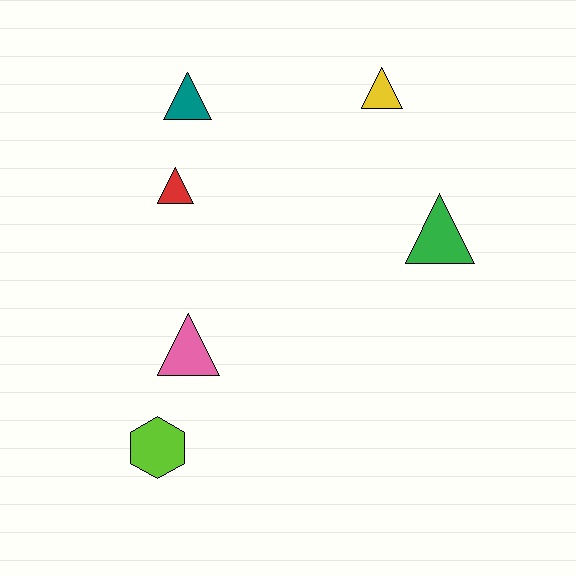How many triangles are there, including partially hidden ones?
There are 5 triangles.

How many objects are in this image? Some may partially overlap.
There are 6 objects.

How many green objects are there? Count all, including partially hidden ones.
There is 1 green object.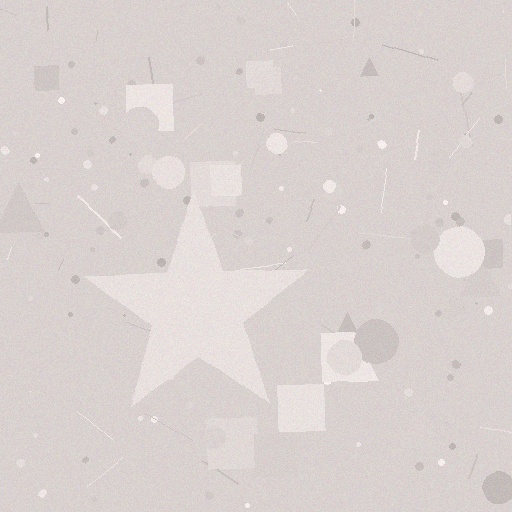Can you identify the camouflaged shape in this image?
The camouflaged shape is a star.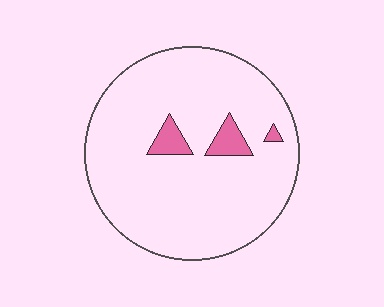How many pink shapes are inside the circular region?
3.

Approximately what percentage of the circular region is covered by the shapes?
Approximately 5%.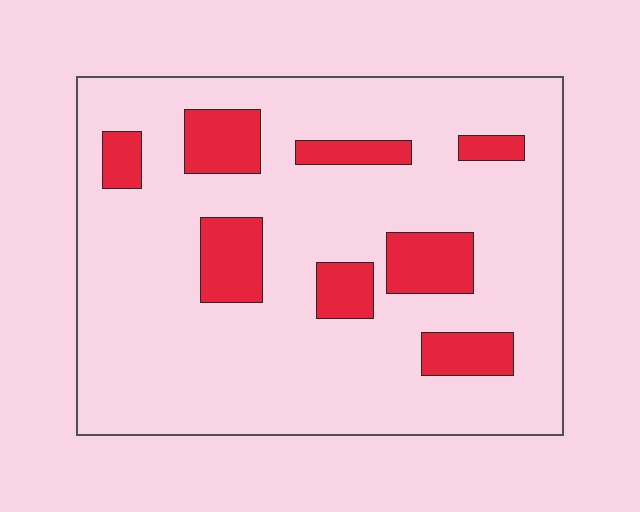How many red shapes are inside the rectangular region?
8.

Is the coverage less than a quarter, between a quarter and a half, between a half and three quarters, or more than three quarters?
Less than a quarter.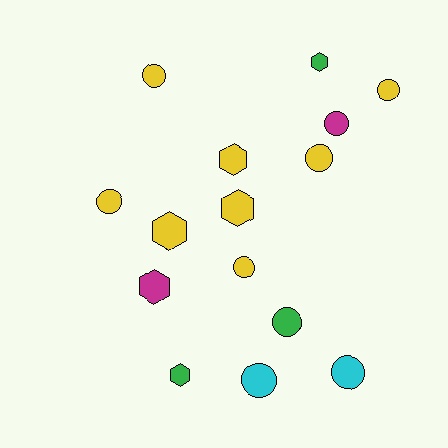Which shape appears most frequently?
Circle, with 9 objects.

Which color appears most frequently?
Yellow, with 8 objects.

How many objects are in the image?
There are 15 objects.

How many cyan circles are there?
There are 2 cyan circles.